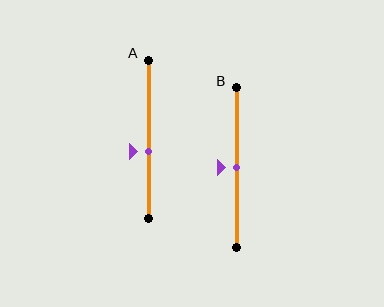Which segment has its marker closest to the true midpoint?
Segment B has its marker closest to the true midpoint.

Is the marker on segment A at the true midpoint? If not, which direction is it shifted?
No, the marker on segment A is shifted downward by about 8% of the segment length.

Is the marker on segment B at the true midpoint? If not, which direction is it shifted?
Yes, the marker on segment B is at the true midpoint.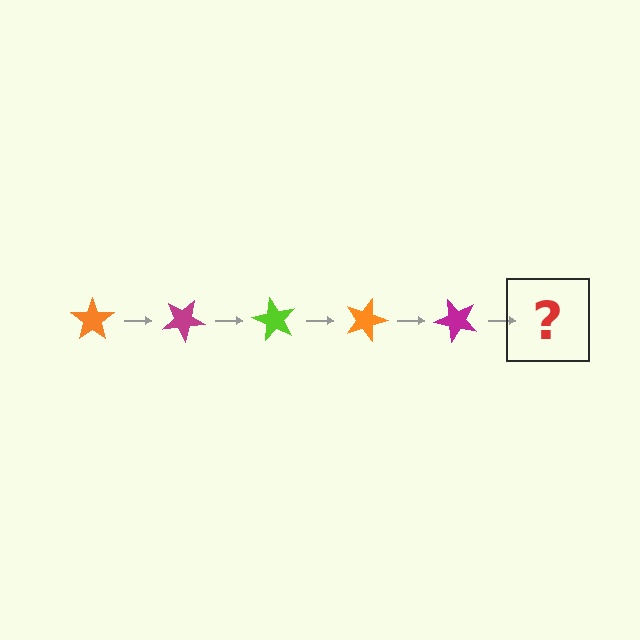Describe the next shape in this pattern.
It should be a lime star, rotated 150 degrees from the start.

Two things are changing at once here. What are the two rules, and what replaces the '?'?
The two rules are that it rotates 30 degrees each step and the color cycles through orange, magenta, and lime. The '?' should be a lime star, rotated 150 degrees from the start.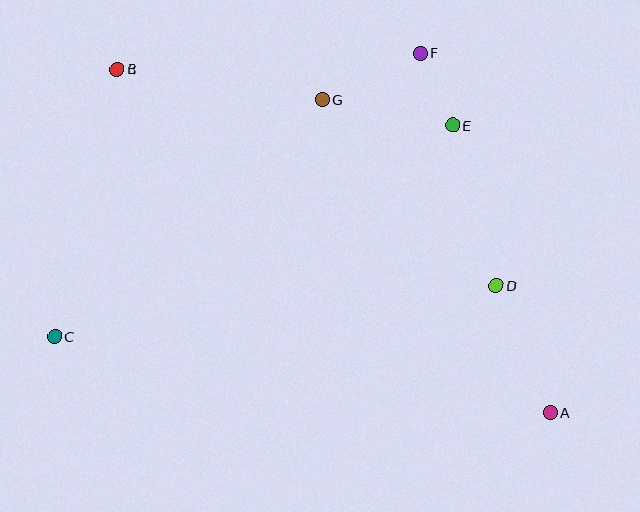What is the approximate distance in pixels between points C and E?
The distance between C and E is approximately 451 pixels.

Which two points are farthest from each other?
Points A and B are farthest from each other.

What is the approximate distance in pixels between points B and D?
The distance between B and D is approximately 436 pixels.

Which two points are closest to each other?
Points E and F are closest to each other.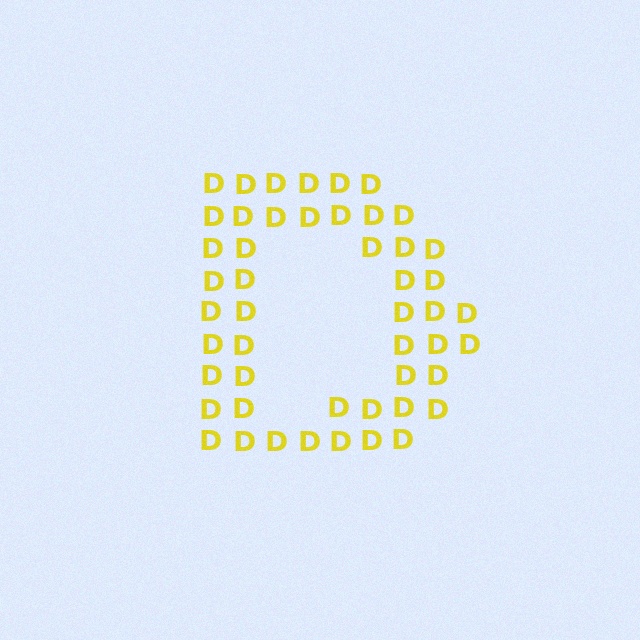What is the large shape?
The large shape is the letter D.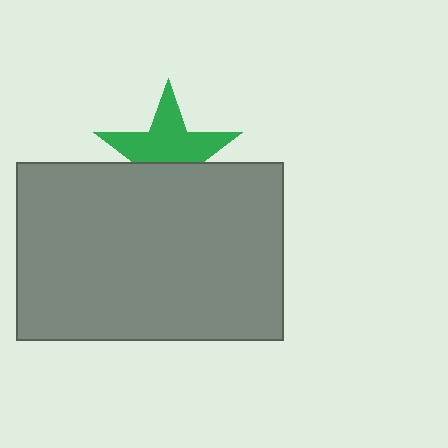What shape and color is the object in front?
The object in front is a gray rectangle.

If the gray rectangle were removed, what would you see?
You would see the complete green star.